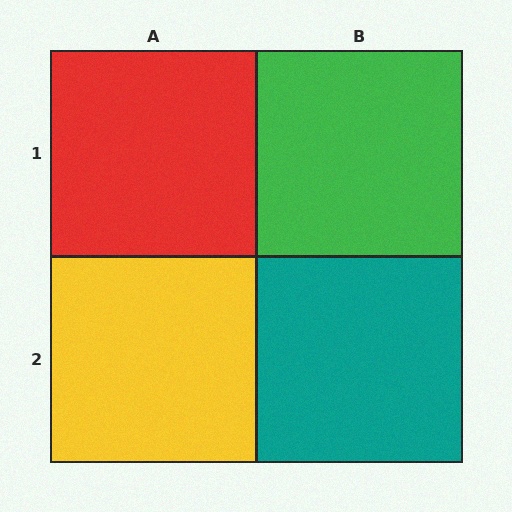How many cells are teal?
1 cell is teal.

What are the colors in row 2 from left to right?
Yellow, teal.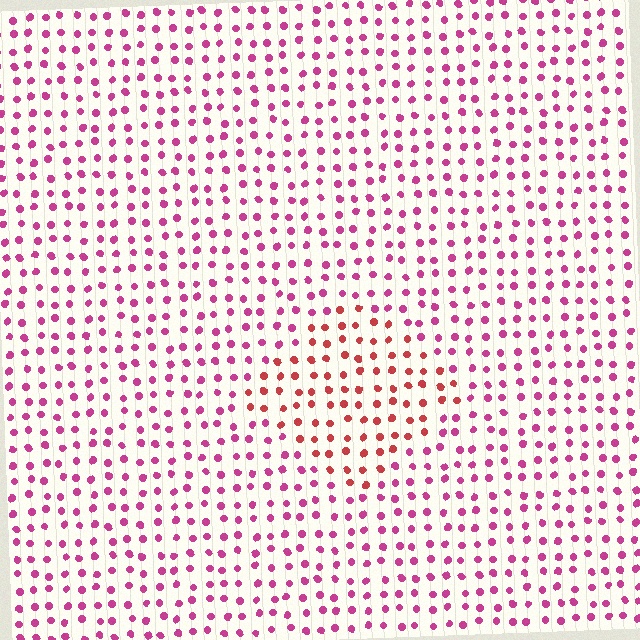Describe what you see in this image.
The image is filled with small magenta elements in a uniform arrangement. A diamond-shaped region is visible where the elements are tinted to a slightly different hue, forming a subtle color boundary.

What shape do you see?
I see a diamond.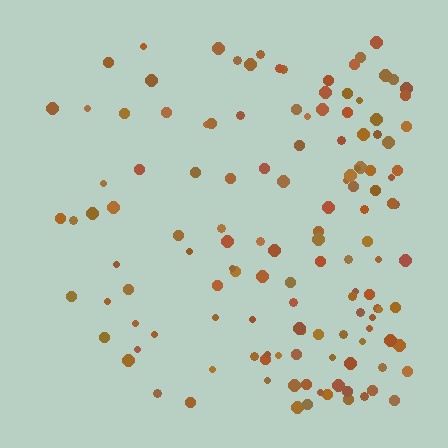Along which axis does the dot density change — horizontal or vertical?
Horizontal.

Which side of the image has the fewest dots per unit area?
The left.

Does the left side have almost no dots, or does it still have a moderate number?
Still a moderate number, just noticeably fewer than the right.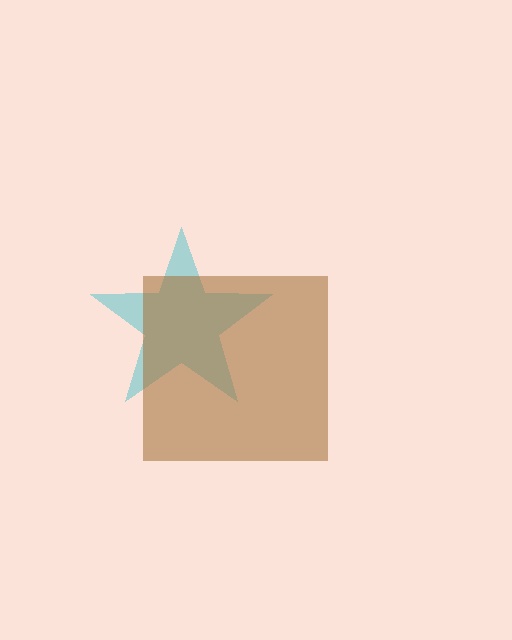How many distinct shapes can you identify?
There are 2 distinct shapes: a cyan star, a brown square.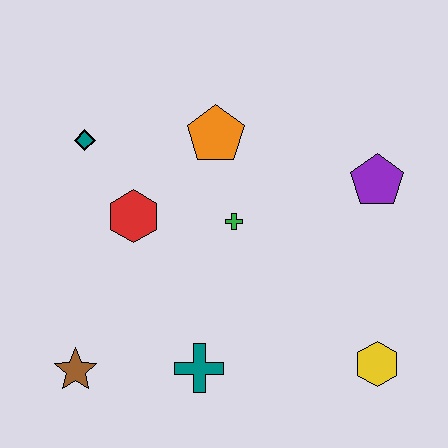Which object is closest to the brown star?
The teal cross is closest to the brown star.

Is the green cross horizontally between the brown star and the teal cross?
No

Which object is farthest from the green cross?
The brown star is farthest from the green cross.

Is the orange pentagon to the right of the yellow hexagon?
No